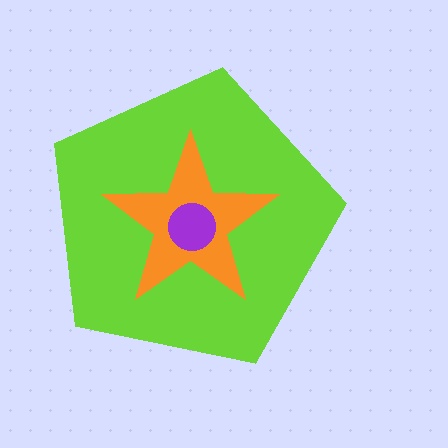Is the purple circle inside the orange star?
Yes.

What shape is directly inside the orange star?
The purple circle.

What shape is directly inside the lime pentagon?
The orange star.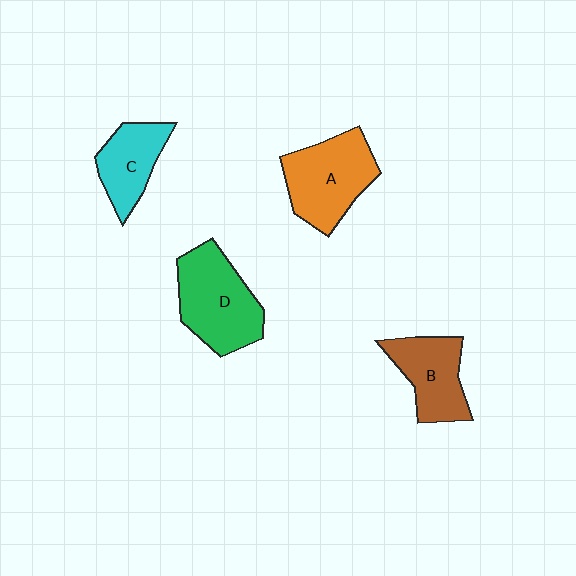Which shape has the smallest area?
Shape C (cyan).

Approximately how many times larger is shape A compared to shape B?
Approximately 1.3 times.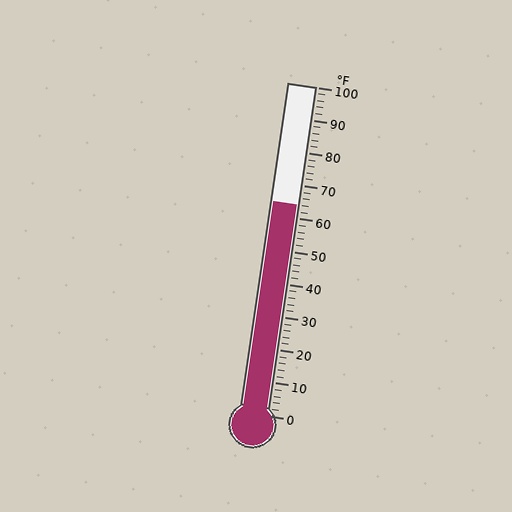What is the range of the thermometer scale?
The thermometer scale ranges from 0°F to 100°F.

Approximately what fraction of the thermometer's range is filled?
The thermometer is filled to approximately 65% of its range.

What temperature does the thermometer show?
The thermometer shows approximately 64°F.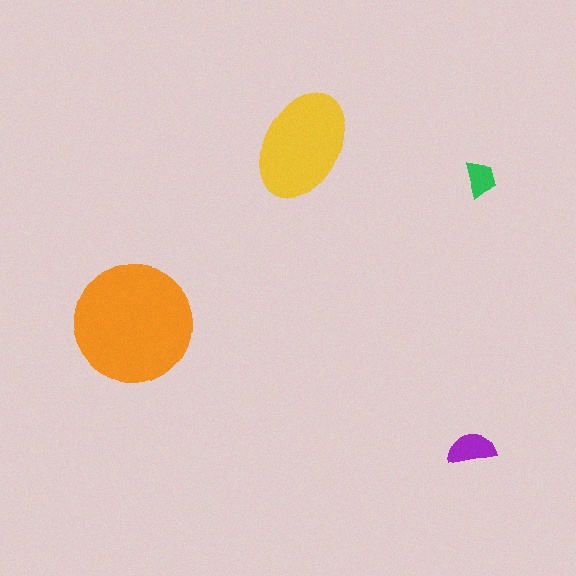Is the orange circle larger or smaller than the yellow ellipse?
Larger.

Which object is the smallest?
The green trapezoid.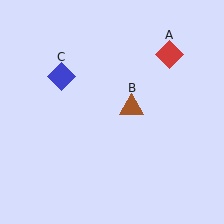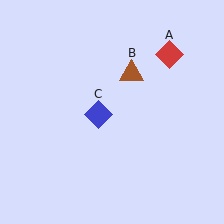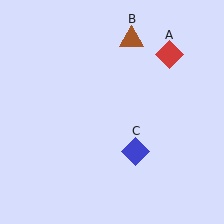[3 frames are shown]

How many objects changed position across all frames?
2 objects changed position: brown triangle (object B), blue diamond (object C).